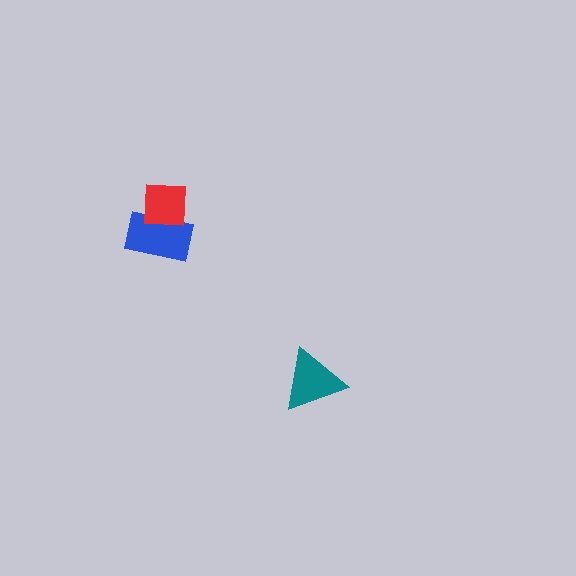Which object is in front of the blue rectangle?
The red square is in front of the blue rectangle.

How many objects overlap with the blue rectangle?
1 object overlaps with the blue rectangle.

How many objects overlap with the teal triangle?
0 objects overlap with the teal triangle.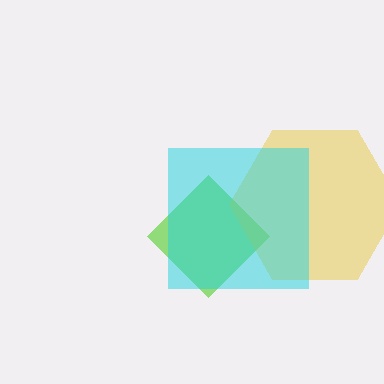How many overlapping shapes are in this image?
There are 3 overlapping shapes in the image.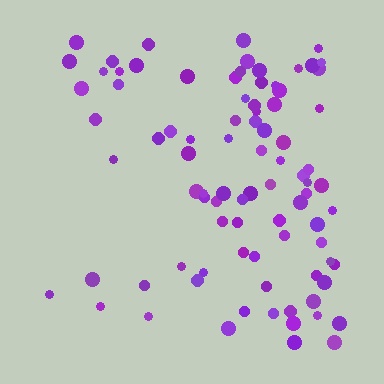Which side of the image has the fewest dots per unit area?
The left.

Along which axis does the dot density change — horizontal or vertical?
Horizontal.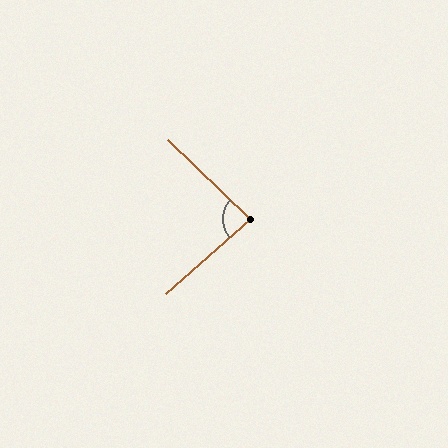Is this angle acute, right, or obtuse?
It is approximately a right angle.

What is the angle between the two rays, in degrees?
Approximately 86 degrees.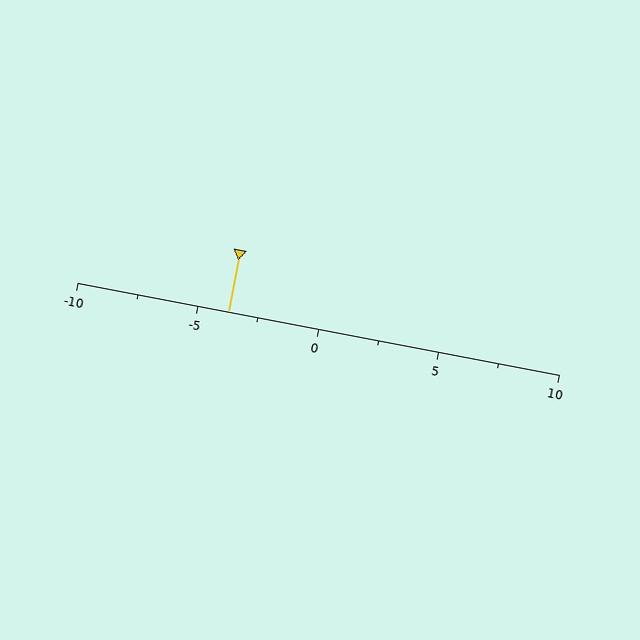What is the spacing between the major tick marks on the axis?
The major ticks are spaced 5 apart.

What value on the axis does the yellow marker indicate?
The marker indicates approximately -3.8.